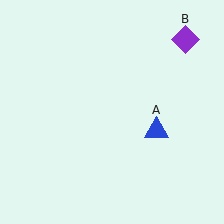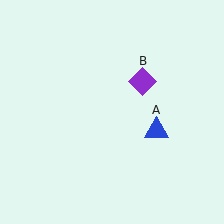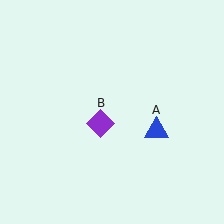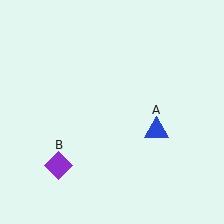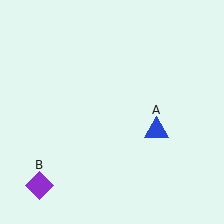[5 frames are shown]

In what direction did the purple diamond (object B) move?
The purple diamond (object B) moved down and to the left.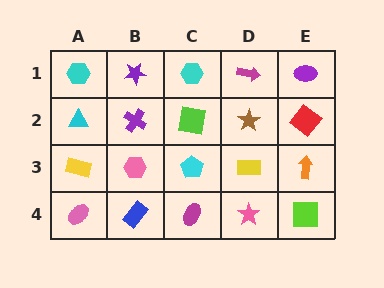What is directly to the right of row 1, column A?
A purple star.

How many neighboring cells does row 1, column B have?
3.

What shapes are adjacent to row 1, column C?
A lime square (row 2, column C), a purple star (row 1, column B), a magenta arrow (row 1, column D).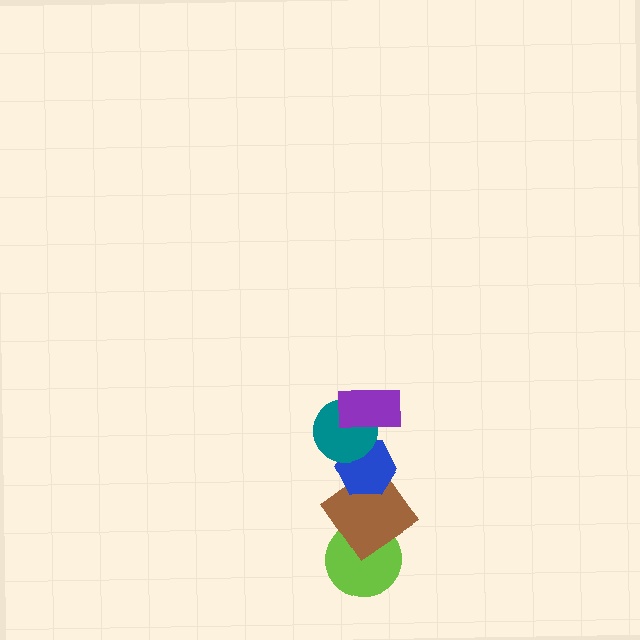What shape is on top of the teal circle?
The purple rectangle is on top of the teal circle.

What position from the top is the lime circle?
The lime circle is 5th from the top.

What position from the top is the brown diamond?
The brown diamond is 4th from the top.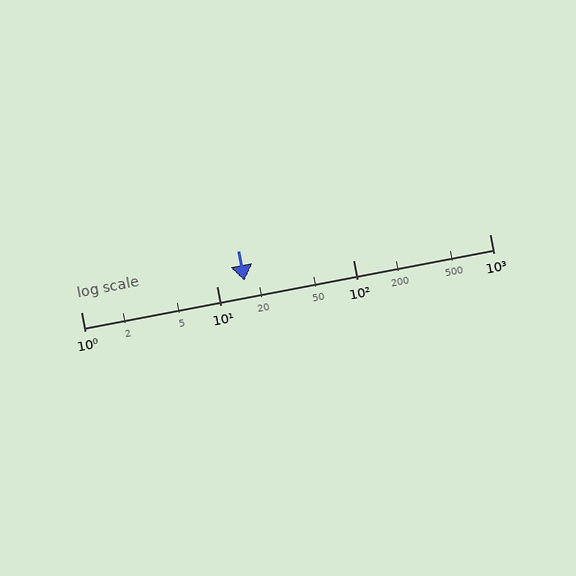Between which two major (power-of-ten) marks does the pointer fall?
The pointer is between 10 and 100.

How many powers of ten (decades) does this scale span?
The scale spans 3 decades, from 1 to 1000.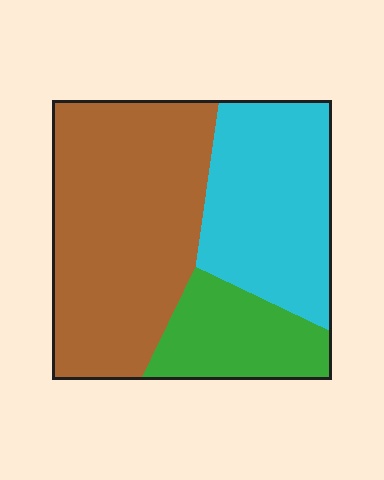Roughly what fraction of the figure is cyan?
Cyan takes up between a quarter and a half of the figure.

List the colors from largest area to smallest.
From largest to smallest: brown, cyan, green.